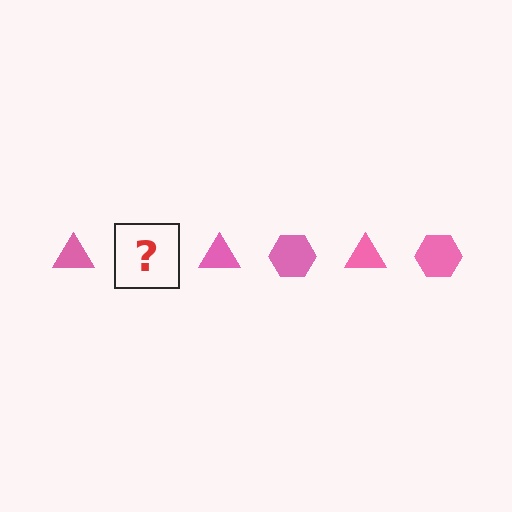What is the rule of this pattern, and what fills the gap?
The rule is that the pattern cycles through triangle, hexagon shapes in pink. The gap should be filled with a pink hexagon.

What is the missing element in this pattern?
The missing element is a pink hexagon.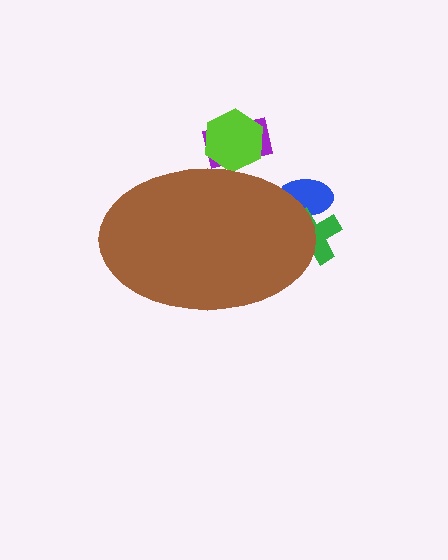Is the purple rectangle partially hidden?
Yes, the purple rectangle is partially hidden behind the brown ellipse.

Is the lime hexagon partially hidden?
Yes, the lime hexagon is partially hidden behind the brown ellipse.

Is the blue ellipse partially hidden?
Yes, the blue ellipse is partially hidden behind the brown ellipse.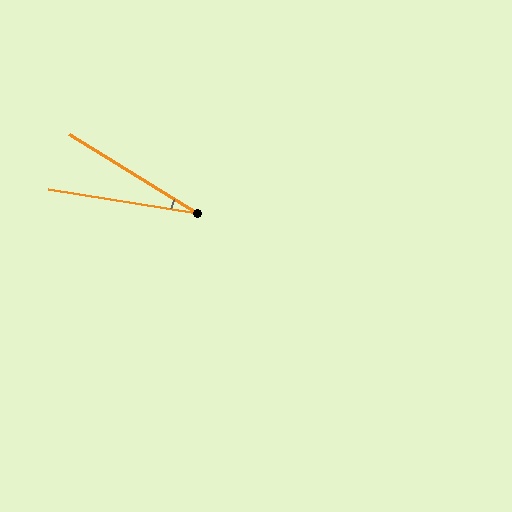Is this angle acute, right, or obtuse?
It is acute.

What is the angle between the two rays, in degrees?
Approximately 23 degrees.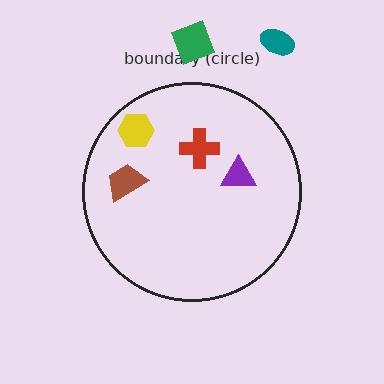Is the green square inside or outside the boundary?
Outside.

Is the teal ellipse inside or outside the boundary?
Outside.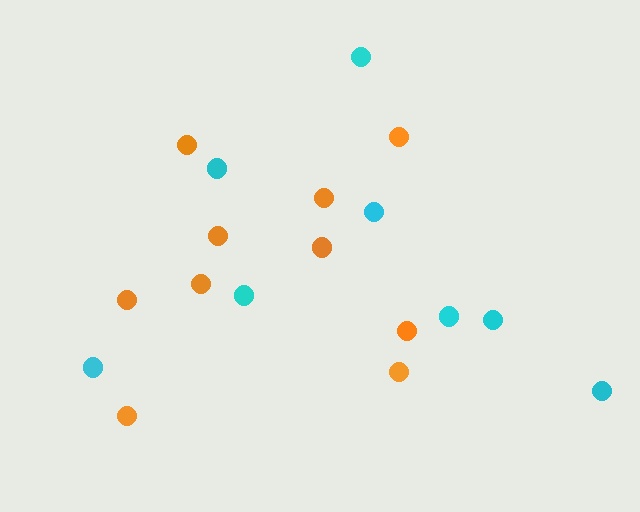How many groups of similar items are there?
There are 2 groups: one group of orange circles (10) and one group of cyan circles (8).